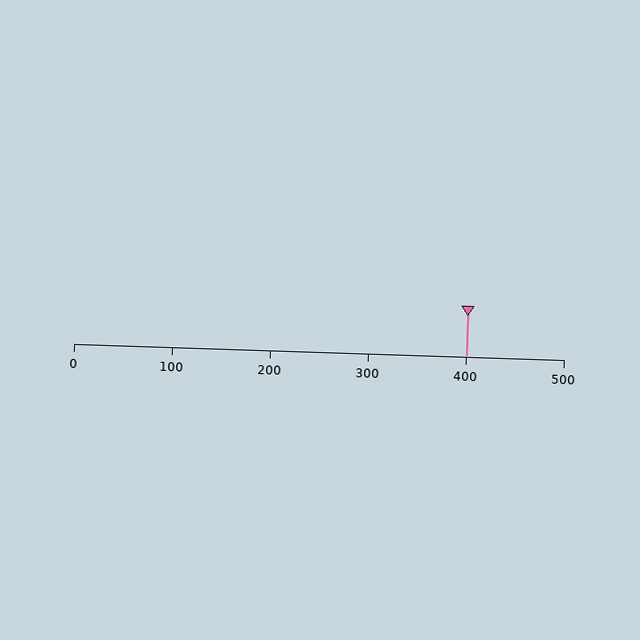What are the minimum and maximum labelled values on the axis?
The axis runs from 0 to 500.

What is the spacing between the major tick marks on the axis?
The major ticks are spaced 100 apart.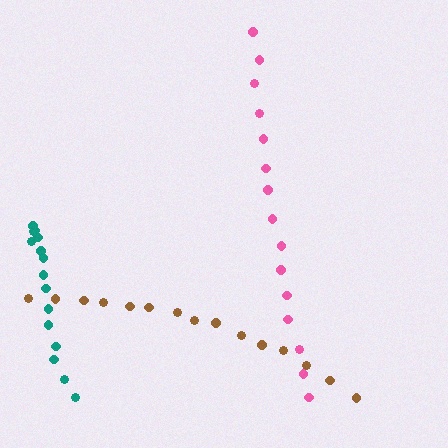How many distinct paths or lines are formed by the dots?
There are 3 distinct paths.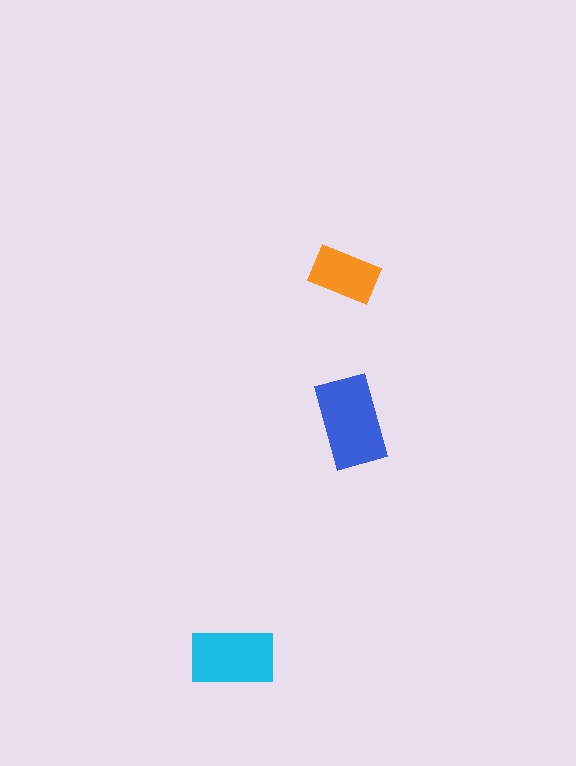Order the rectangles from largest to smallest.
the blue one, the cyan one, the orange one.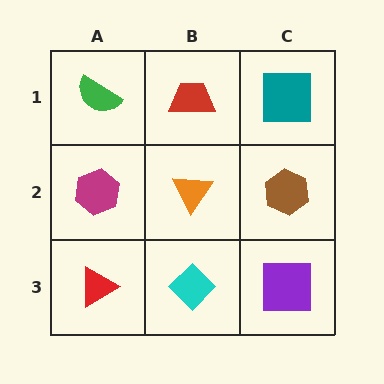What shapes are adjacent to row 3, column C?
A brown hexagon (row 2, column C), a cyan diamond (row 3, column B).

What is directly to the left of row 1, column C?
A red trapezoid.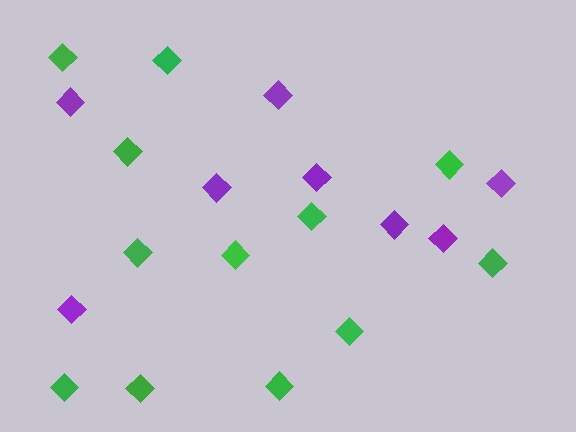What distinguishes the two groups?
There are 2 groups: one group of purple diamonds (8) and one group of green diamonds (12).